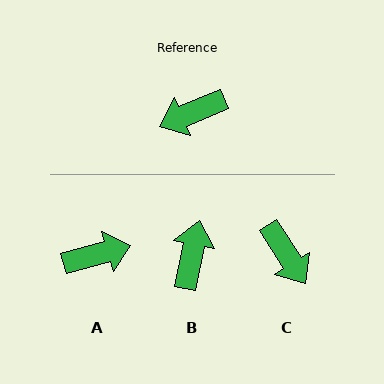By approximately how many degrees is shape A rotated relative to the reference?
Approximately 173 degrees counter-clockwise.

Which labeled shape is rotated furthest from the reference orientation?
A, about 173 degrees away.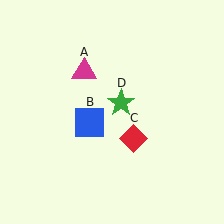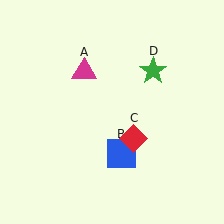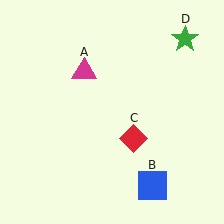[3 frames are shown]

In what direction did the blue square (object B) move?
The blue square (object B) moved down and to the right.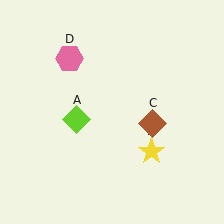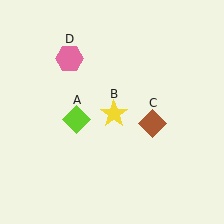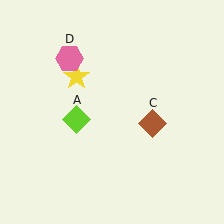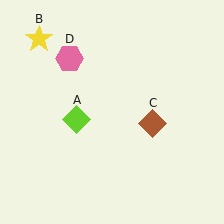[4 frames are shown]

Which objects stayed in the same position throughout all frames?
Lime diamond (object A) and brown diamond (object C) and pink hexagon (object D) remained stationary.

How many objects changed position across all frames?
1 object changed position: yellow star (object B).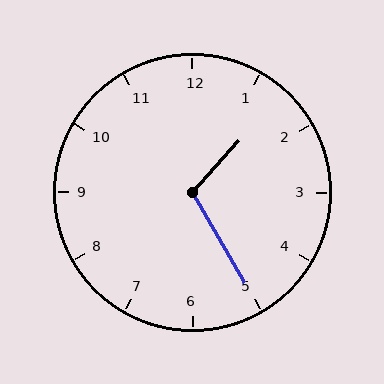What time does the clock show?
1:25.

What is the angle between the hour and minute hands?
Approximately 108 degrees.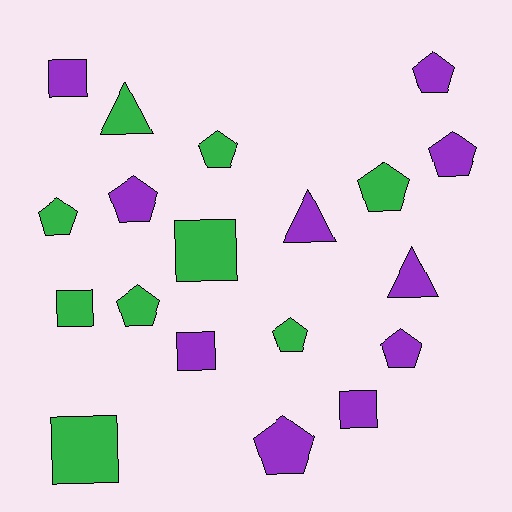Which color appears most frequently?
Purple, with 10 objects.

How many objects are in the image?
There are 19 objects.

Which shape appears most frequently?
Pentagon, with 10 objects.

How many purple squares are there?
There are 3 purple squares.